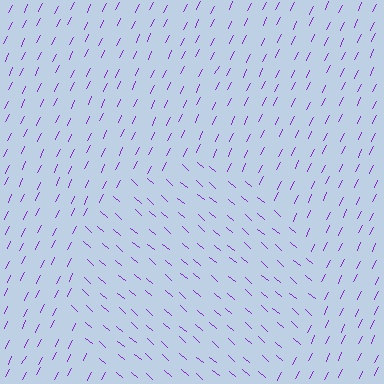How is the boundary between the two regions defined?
The boundary is defined purely by a change in line orientation (approximately 76 degrees difference). All lines are the same color and thickness.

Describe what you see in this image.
The image is filled with small purple line segments. A circle region in the image has lines oriented differently from the surrounding lines, creating a visible texture boundary.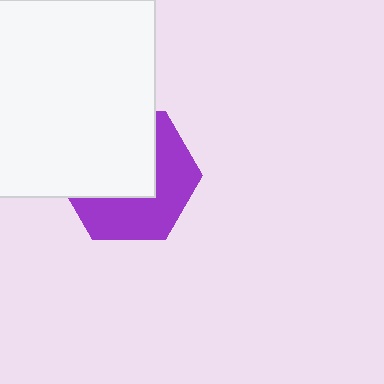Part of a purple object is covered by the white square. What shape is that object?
It is a hexagon.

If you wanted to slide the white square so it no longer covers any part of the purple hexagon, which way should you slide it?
Slide it toward the upper-left — that is the most direct way to separate the two shapes.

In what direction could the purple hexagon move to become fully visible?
The purple hexagon could move toward the lower-right. That would shift it out from behind the white square entirely.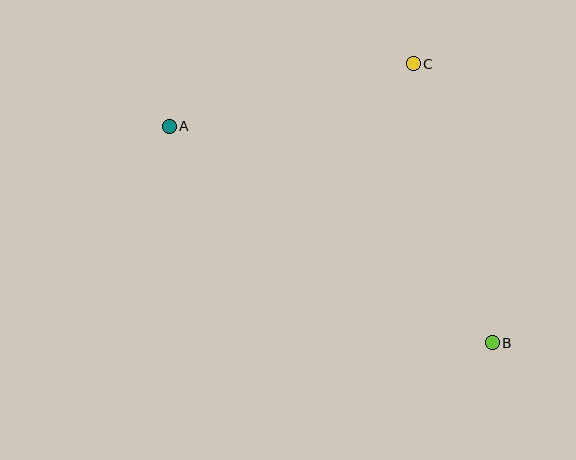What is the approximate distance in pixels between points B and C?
The distance between B and C is approximately 290 pixels.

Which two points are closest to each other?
Points A and C are closest to each other.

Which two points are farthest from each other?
Points A and B are farthest from each other.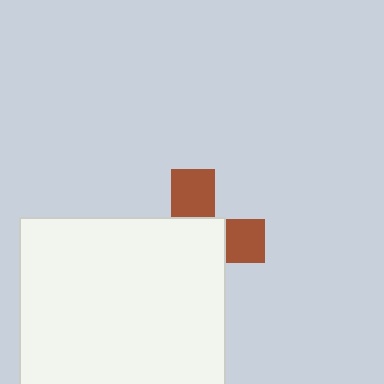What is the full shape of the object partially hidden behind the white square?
The partially hidden object is a brown cross.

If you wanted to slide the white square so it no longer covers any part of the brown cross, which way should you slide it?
Slide it toward the lower-left — that is the most direct way to separate the two shapes.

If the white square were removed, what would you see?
You would see the complete brown cross.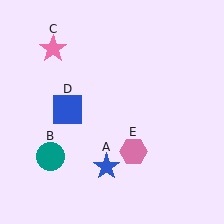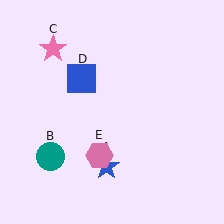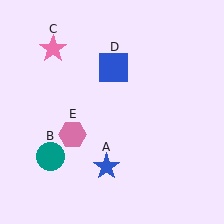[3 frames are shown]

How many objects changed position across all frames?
2 objects changed position: blue square (object D), pink hexagon (object E).